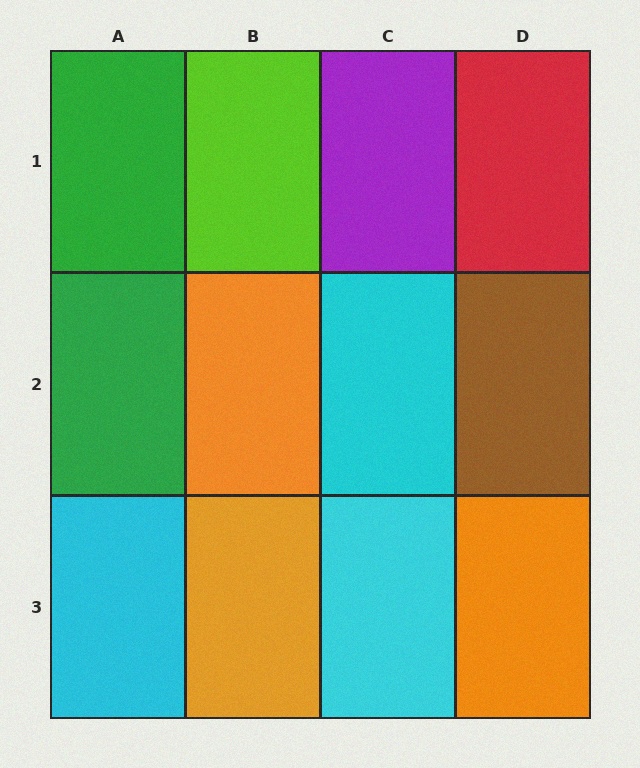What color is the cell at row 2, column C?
Cyan.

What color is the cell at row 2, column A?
Green.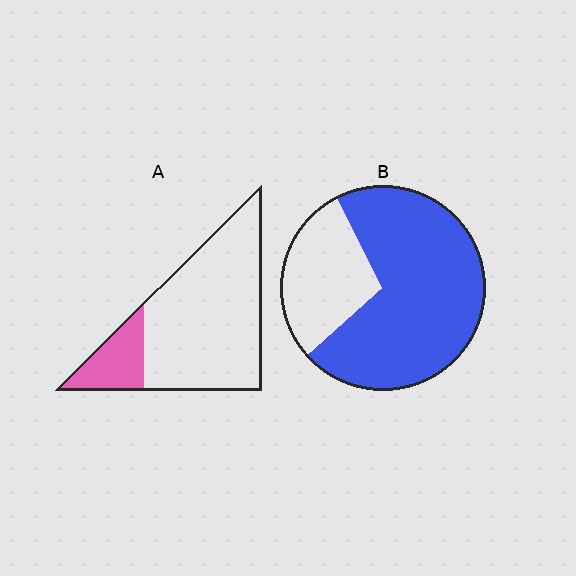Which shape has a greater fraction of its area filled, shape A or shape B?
Shape B.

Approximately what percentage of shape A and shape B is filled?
A is approximately 20% and B is approximately 70%.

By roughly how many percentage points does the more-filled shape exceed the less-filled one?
By roughly 50 percentage points (B over A).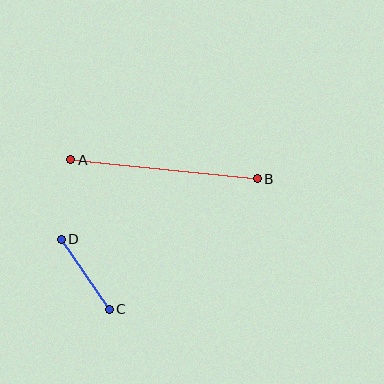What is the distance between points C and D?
The distance is approximately 85 pixels.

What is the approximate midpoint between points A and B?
The midpoint is at approximately (164, 169) pixels.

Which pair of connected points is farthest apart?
Points A and B are farthest apart.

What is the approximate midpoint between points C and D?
The midpoint is at approximately (85, 274) pixels.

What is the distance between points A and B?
The distance is approximately 187 pixels.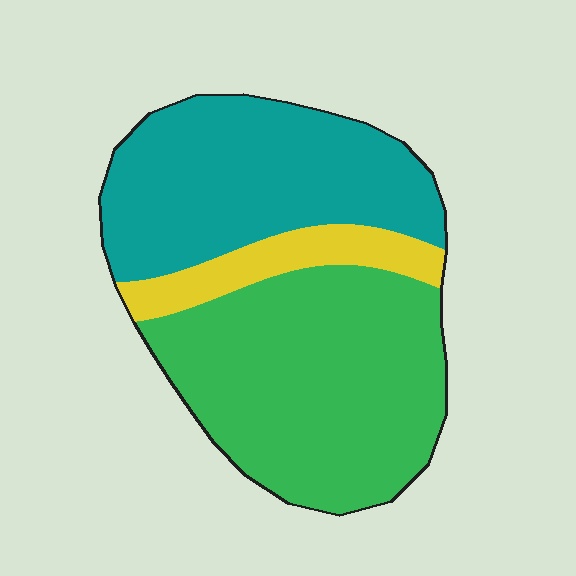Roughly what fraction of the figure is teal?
Teal takes up between a third and a half of the figure.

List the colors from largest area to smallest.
From largest to smallest: green, teal, yellow.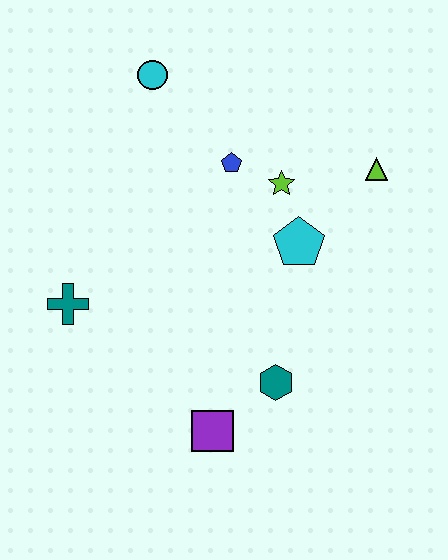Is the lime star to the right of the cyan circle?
Yes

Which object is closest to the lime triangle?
The lime star is closest to the lime triangle.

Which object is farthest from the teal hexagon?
The cyan circle is farthest from the teal hexagon.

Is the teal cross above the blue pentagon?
No